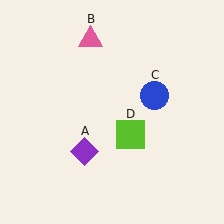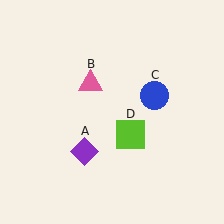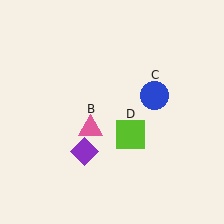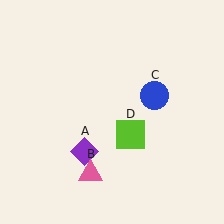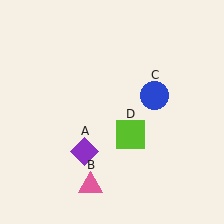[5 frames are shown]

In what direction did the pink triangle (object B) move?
The pink triangle (object B) moved down.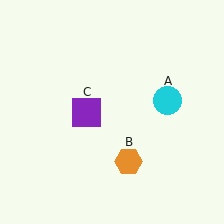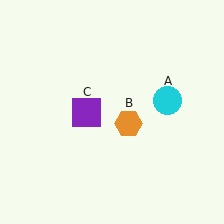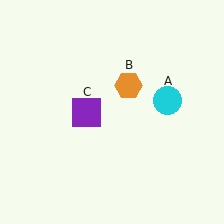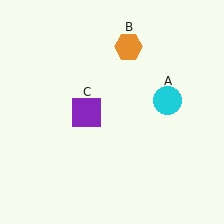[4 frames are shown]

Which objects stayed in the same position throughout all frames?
Cyan circle (object A) and purple square (object C) remained stationary.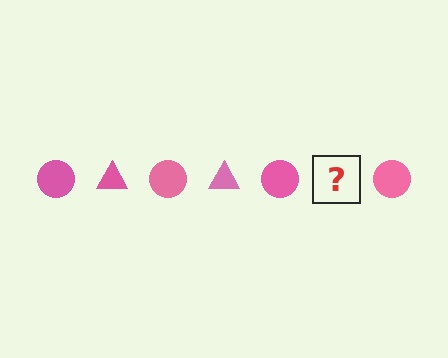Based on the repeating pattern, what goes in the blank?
The blank should be a pink triangle.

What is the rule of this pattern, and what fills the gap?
The rule is that the pattern cycles through circle, triangle shapes in pink. The gap should be filled with a pink triangle.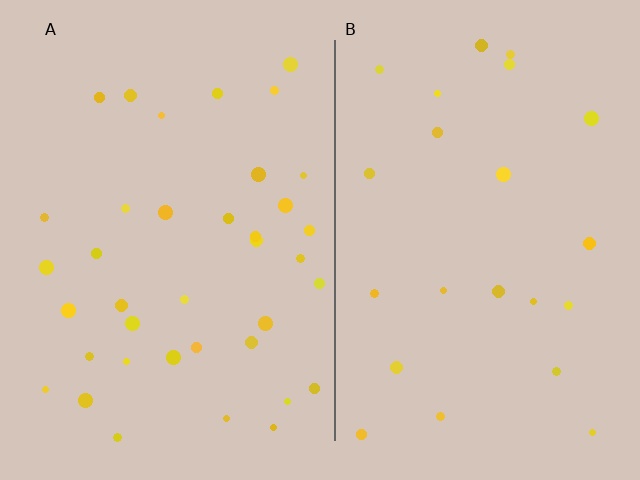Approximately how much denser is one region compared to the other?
Approximately 1.7× — region A over region B.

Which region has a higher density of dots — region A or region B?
A (the left).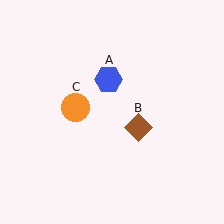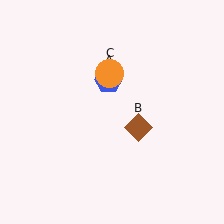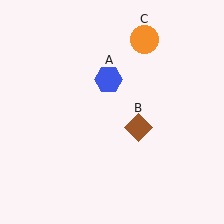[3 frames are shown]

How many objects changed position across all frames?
1 object changed position: orange circle (object C).